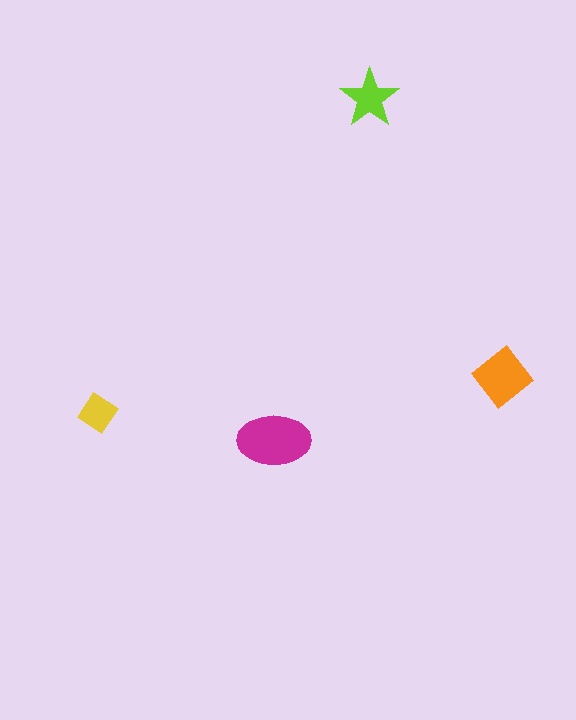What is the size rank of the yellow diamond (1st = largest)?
4th.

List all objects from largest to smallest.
The magenta ellipse, the orange diamond, the lime star, the yellow diamond.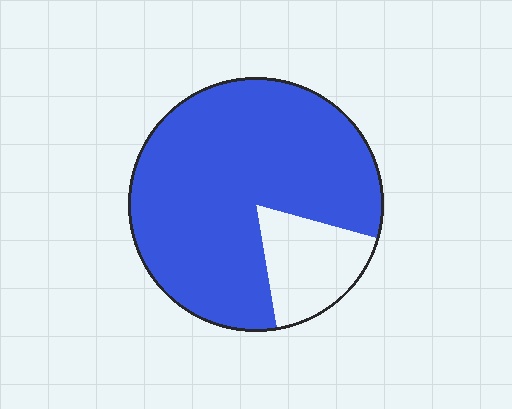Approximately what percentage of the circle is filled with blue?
Approximately 80%.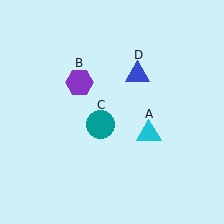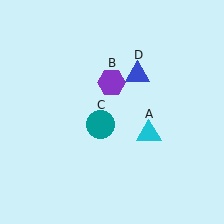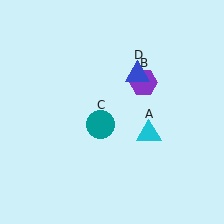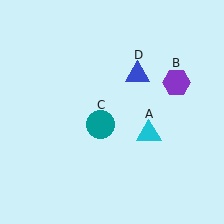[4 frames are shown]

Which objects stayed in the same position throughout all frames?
Cyan triangle (object A) and teal circle (object C) and blue triangle (object D) remained stationary.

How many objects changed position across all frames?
1 object changed position: purple hexagon (object B).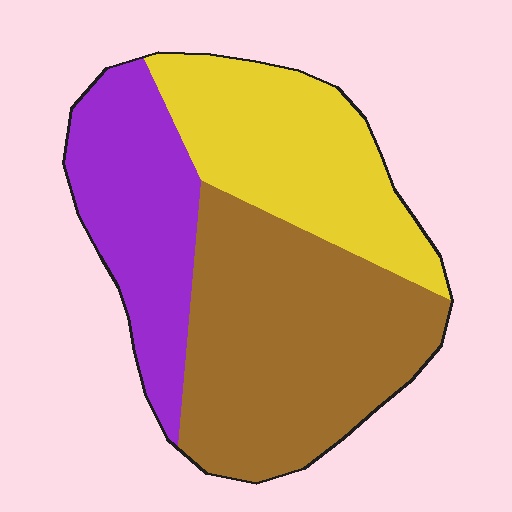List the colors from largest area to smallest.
From largest to smallest: brown, yellow, purple.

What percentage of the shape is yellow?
Yellow covers about 30% of the shape.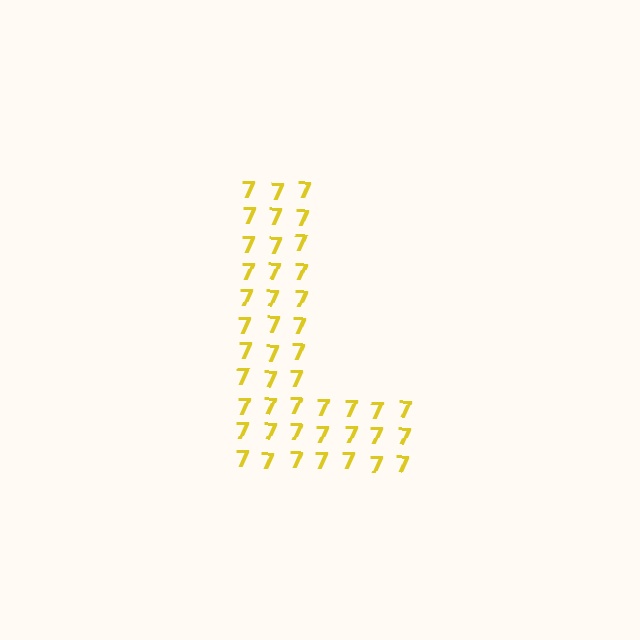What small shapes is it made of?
It is made of small digit 7's.